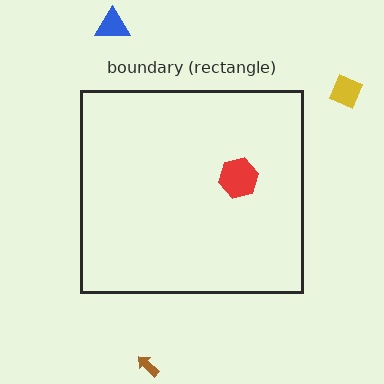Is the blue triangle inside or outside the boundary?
Outside.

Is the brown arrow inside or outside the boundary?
Outside.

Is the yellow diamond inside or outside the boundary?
Outside.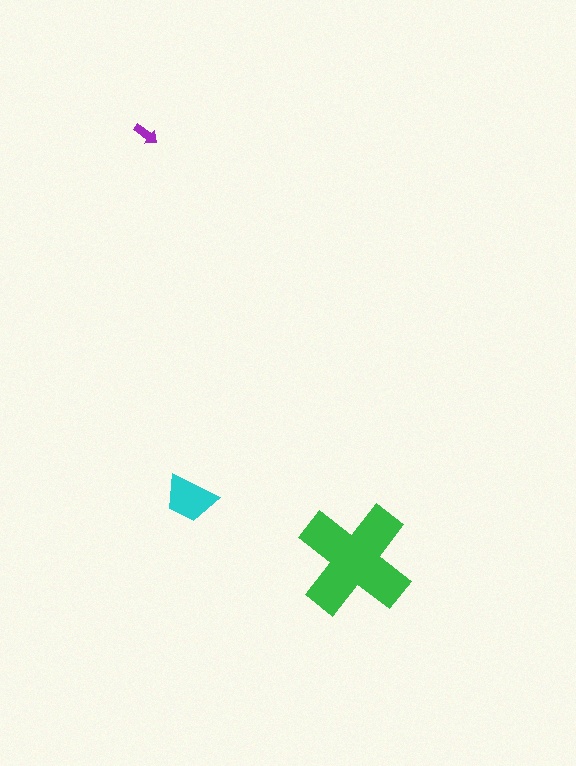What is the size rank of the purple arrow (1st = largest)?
3rd.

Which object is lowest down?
The green cross is bottommost.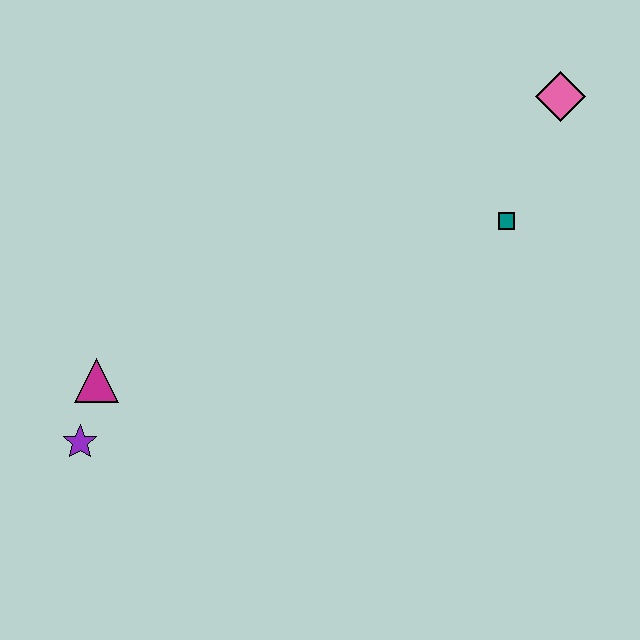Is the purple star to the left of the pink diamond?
Yes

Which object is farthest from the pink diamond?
The purple star is farthest from the pink diamond.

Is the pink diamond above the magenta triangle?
Yes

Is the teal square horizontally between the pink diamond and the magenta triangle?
Yes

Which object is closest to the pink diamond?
The teal square is closest to the pink diamond.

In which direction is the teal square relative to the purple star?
The teal square is to the right of the purple star.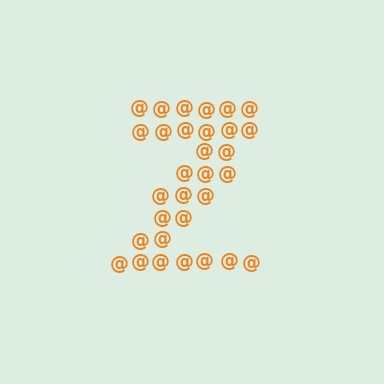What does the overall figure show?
The overall figure shows the letter Z.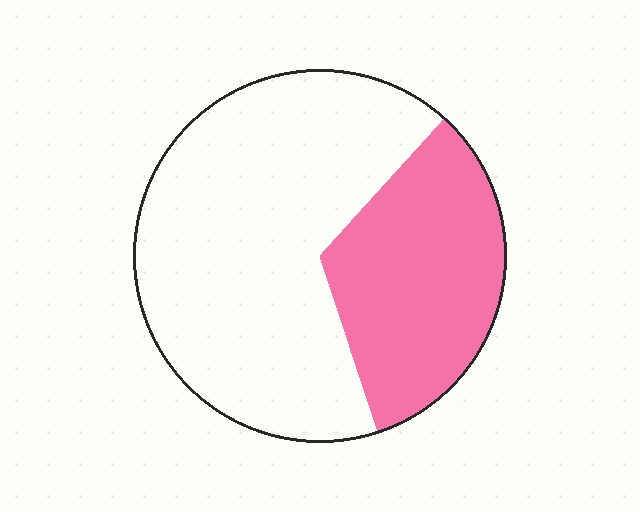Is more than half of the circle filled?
No.